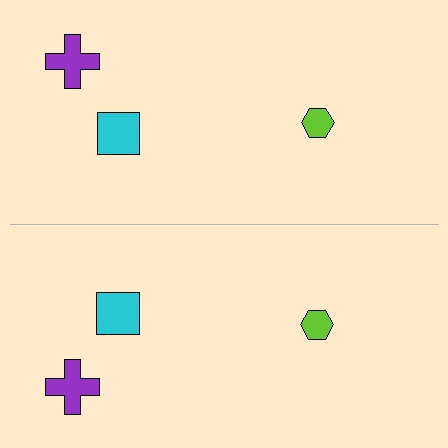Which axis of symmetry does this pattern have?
The pattern has a horizontal axis of symmetry running through the center of the image.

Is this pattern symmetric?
Yes, this pattern has bilateral (reflection) symmetry.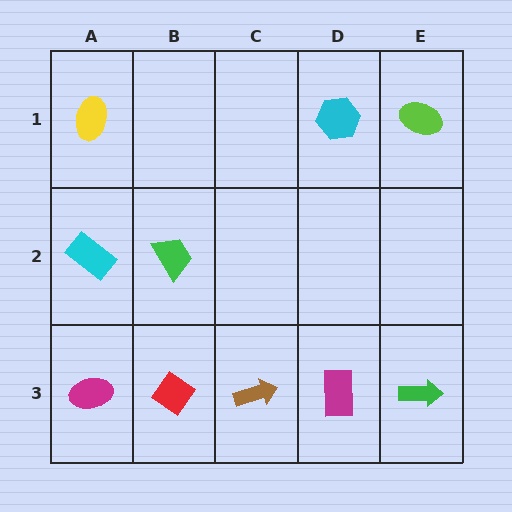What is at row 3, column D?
A magenta rectangle.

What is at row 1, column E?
A lime ellipse.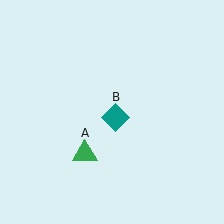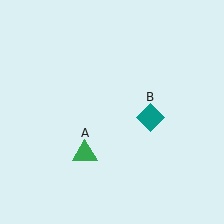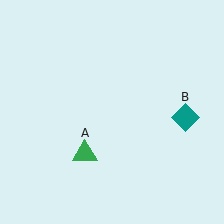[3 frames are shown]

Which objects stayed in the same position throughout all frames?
Green triangle (object A) remained stationary.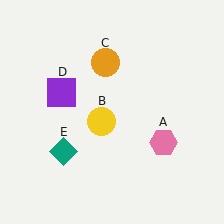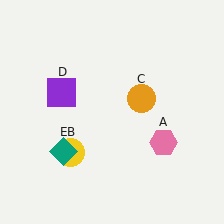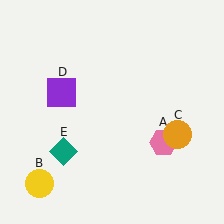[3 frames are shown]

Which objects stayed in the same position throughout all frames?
Pink hexagon (object A) and purple square (object D) and teal diamond (object E) remained stationary.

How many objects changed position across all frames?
2 objects changed position: yellow circle (object B), orange circle (object C).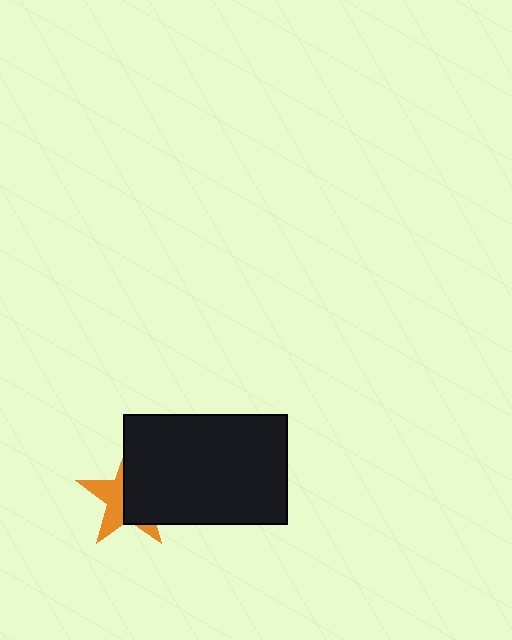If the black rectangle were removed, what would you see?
You would see the complete orange star.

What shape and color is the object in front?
The object in front is a black rectangle.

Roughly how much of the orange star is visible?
A small part of it is visible (roughly 45%).